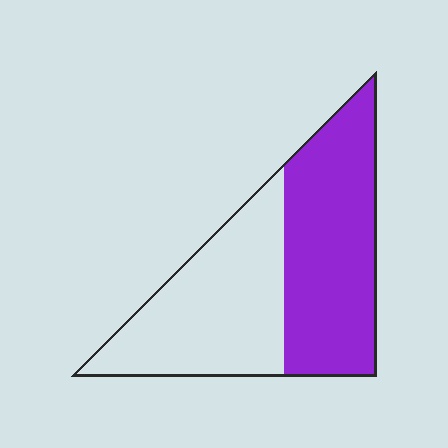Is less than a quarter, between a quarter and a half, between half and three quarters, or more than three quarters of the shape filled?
Between half and three quarters.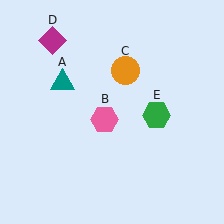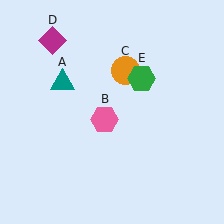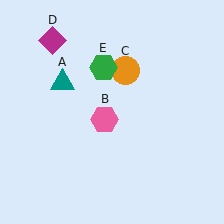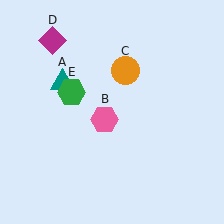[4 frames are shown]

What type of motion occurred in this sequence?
The green hexagon (object E) rotated counterclockwise around the center of the scene.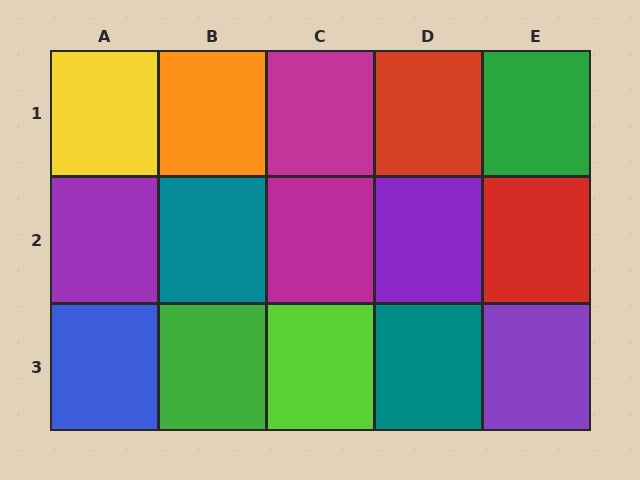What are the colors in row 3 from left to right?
Blue, green, lime, teal, purple.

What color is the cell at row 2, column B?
Teal.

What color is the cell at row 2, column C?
Magenta.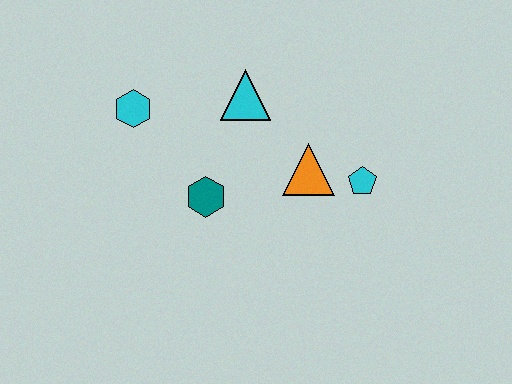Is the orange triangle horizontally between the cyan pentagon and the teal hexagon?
Yes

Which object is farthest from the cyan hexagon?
The cyan pentagon is farthest from the cyan hexagon.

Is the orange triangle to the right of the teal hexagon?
Yes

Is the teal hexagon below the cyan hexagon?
Yes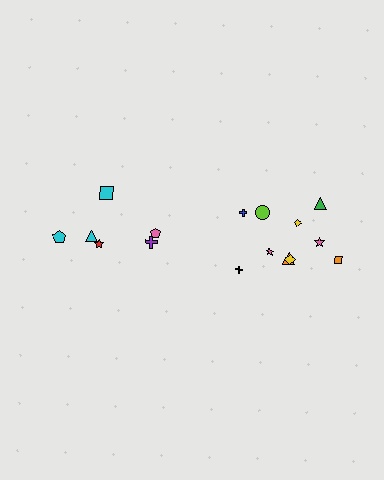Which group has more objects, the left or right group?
The right group.